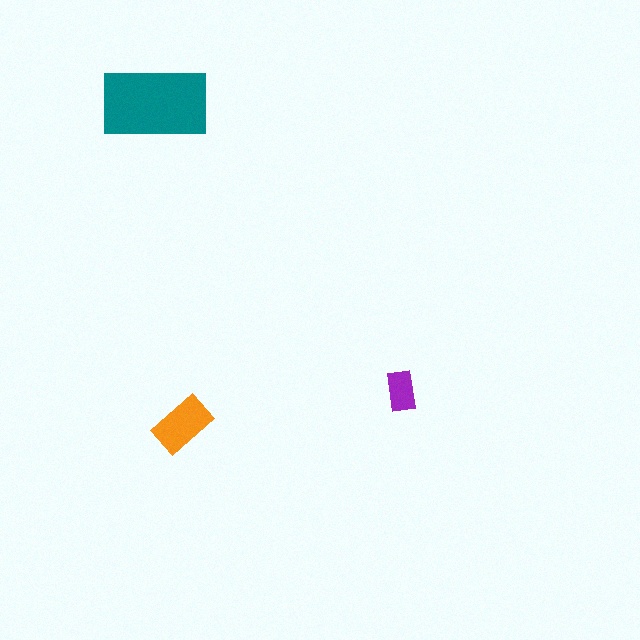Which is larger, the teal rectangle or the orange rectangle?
The teal one.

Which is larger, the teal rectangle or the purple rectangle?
The teal one.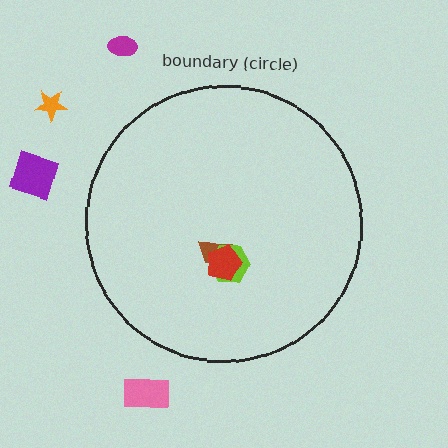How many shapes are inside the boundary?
3 inside, 4 outside.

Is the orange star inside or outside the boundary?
Outside.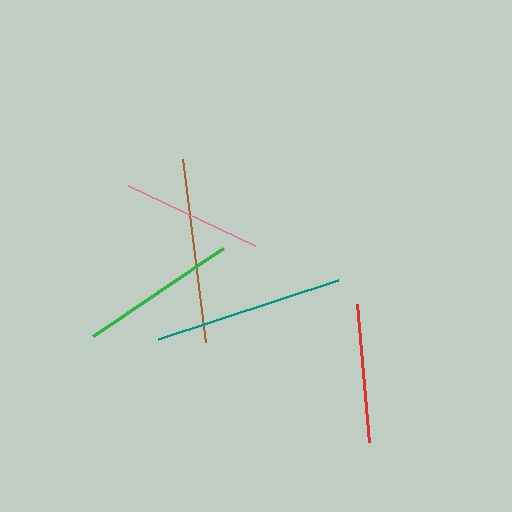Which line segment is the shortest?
The red line is the shortest at approximately 139 pixels.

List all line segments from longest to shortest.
From longest to shortest: teal, brown, green, pink, red.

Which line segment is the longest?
The teal line is the longest at approximately 189 pixels.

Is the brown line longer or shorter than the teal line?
The teal line is longer than the brown line.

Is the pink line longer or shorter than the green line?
The green line is longer than the pink line.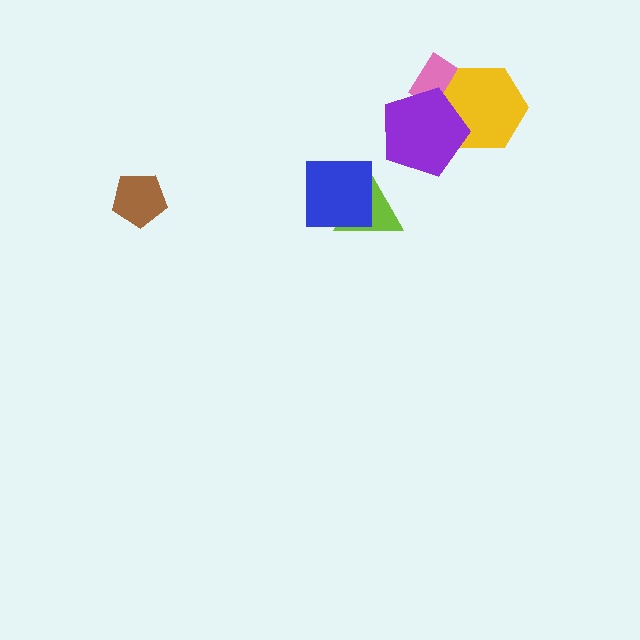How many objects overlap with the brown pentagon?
0 objects overlap with the brown pentagon.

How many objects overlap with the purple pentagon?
2 objects overlap with the purple pentagon.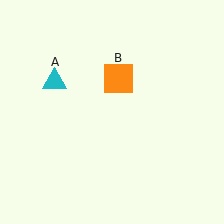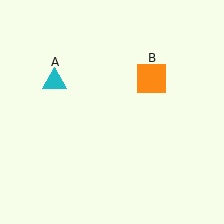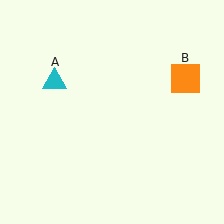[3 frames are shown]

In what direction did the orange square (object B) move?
The orange square (object B) moved right.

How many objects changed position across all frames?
1 object changed position: orange square (object B).